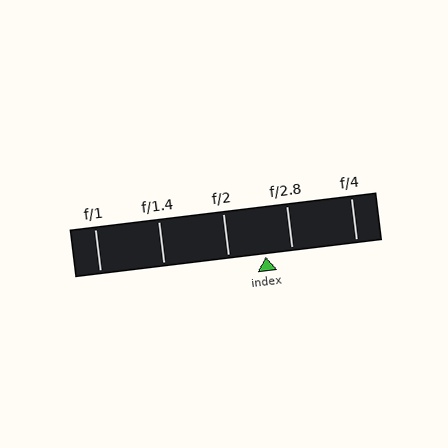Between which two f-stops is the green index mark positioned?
The index mark is between f/2 and f/2.8.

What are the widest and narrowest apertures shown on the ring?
The widest aperture shown is f/1 and the narrowest is f/4.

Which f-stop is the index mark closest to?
The index mark is closest to f/2.8.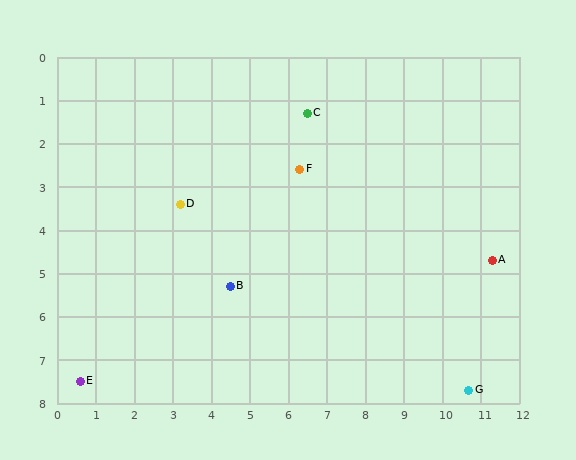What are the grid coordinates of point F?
Point F is at approximately (6.3, 2.6).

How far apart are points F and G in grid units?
Points F and G are about 6.7 grid units apart.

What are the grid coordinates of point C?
Point C is at approximately (6.5, 1.3).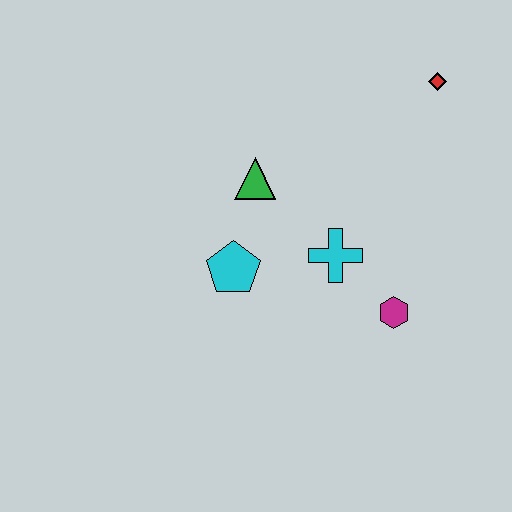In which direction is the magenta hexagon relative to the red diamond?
The magenta hexagon is below the red diamond.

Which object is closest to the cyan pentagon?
The green triangle is closest to the cyan pentagon.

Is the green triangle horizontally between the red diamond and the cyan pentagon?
Yes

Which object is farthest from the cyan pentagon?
The red diamond is farthest from the cyan pentagon.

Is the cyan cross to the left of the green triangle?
No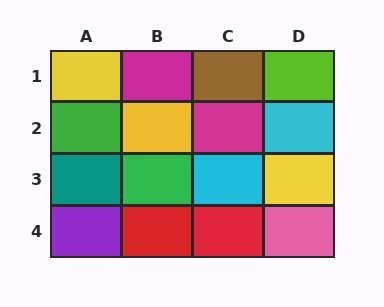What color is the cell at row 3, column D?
Yellow.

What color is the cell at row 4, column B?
Red.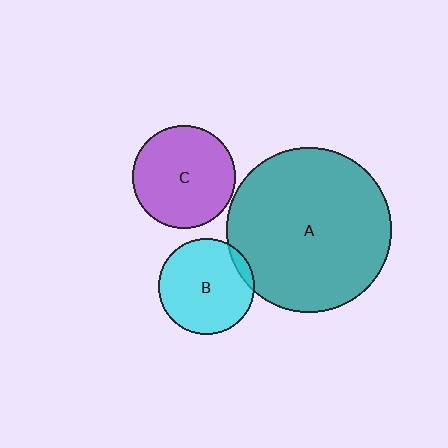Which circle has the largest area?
Circle A (teal).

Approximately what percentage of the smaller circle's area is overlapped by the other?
Approximately 5%.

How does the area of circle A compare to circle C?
Approximately 2.6 times.